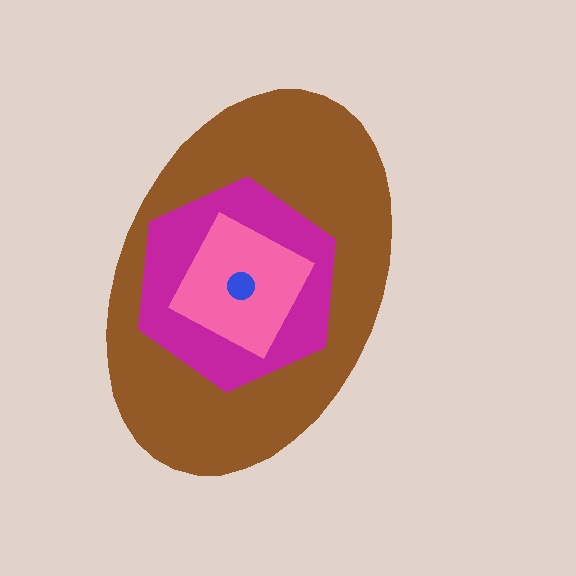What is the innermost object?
The blue circle.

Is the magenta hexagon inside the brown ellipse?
Yes.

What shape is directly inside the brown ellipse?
The magenta hexagon.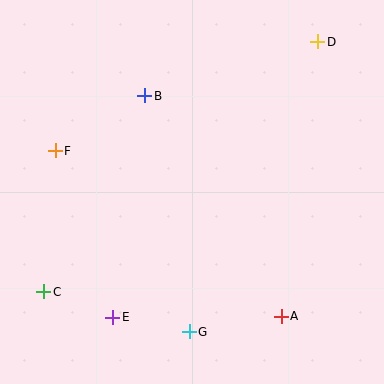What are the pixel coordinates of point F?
Point F is at (55, 151).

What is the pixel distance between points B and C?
The distance between B and C is 220 pixels.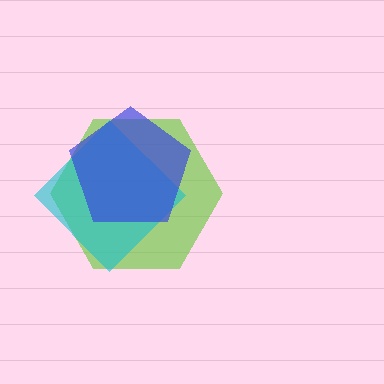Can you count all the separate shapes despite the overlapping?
Yes, there are 3 separate shapes.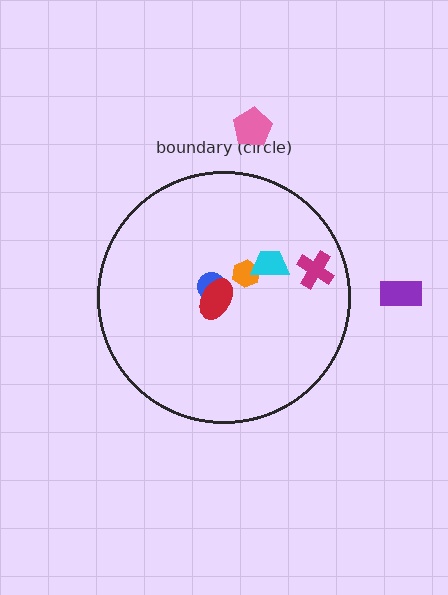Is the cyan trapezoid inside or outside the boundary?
Inside.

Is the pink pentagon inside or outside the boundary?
Outside.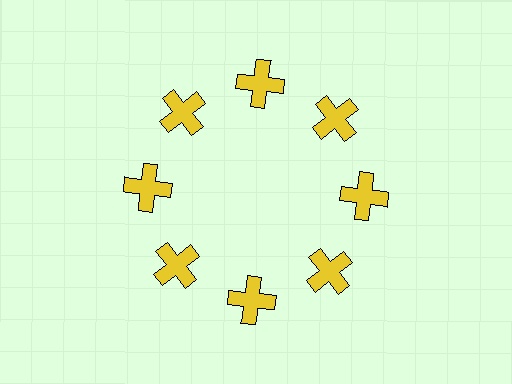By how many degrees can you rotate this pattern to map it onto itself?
The pattern maps onto itself every 45 degrees of rotation.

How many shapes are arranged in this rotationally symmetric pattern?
There are 8 shapes, arranged in 8 groups of 1.